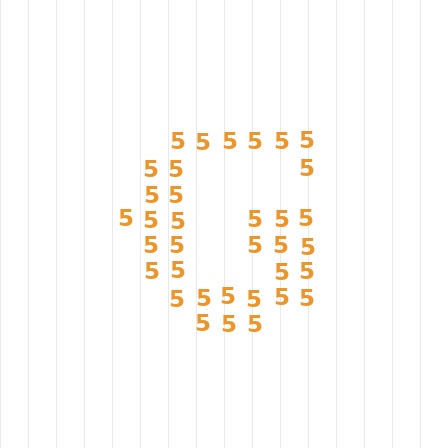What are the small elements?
The small elements are digit 5's.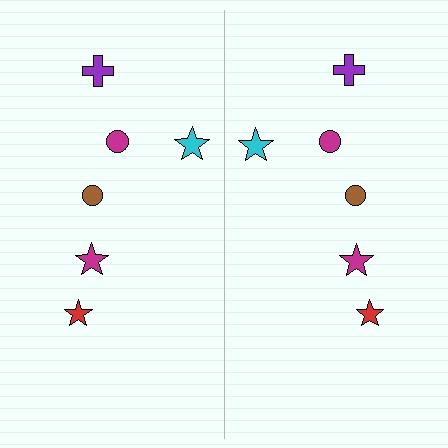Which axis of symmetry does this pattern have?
The pattern has a vertical axis of symmetry running through the center of the image.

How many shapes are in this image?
There are 12 shapes in this image.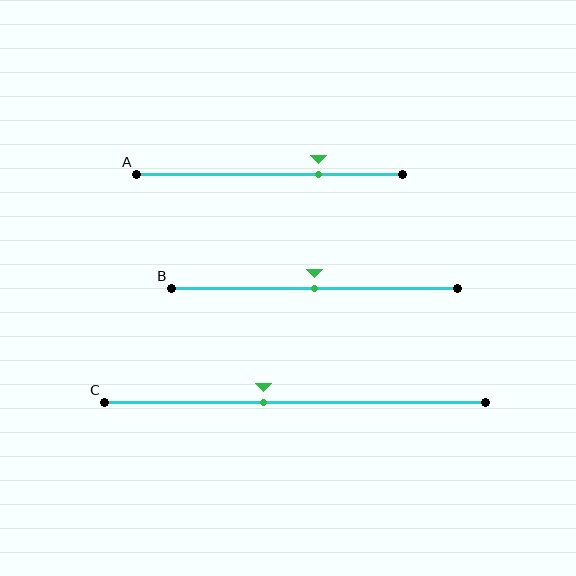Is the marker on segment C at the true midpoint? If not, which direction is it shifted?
No, the marker on segment C is shifted to the left by about 8% of the segment length.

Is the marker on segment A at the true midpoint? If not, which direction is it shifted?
No, the marker on segment A is shifted to the right by about 18% of the segment length.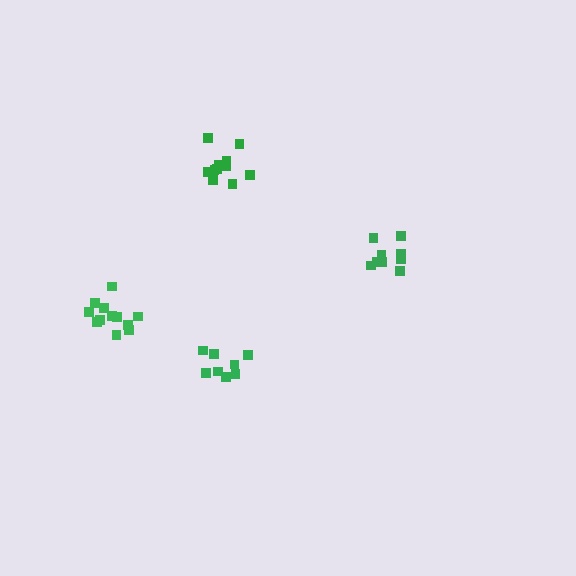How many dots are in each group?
Group 1: 8 dots, Group 2: 9 dots, Group 3: 11 dots, Group 4: 13 dots (41 total).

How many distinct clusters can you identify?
There are 4 distinct clusters.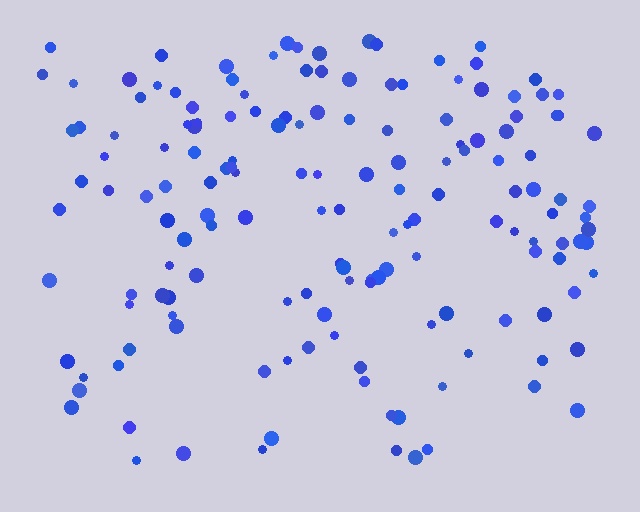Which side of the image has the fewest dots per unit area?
The bottom.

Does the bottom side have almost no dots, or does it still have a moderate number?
Still a moderate number, just noticeably fewer than the top.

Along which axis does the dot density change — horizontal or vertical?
Vertical.